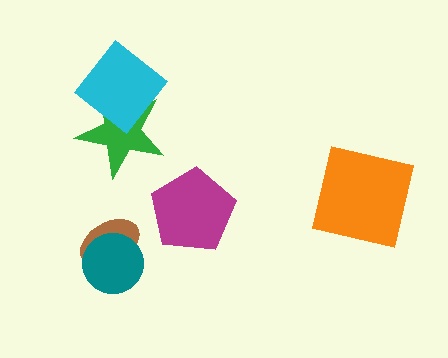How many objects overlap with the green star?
1 object overlaps with the green star.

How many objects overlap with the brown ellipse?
1 object overlaps with the brown ellipse.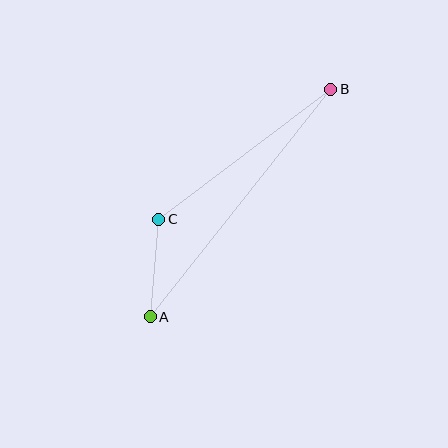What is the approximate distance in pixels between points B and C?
The distance between B and C is approximately 215 pixels.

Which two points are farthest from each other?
Points A and B are farthest from each other.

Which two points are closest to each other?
Points A and C are closest to each other.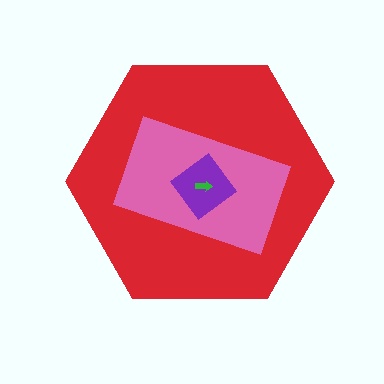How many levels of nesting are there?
4.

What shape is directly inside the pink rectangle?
The purple diamond.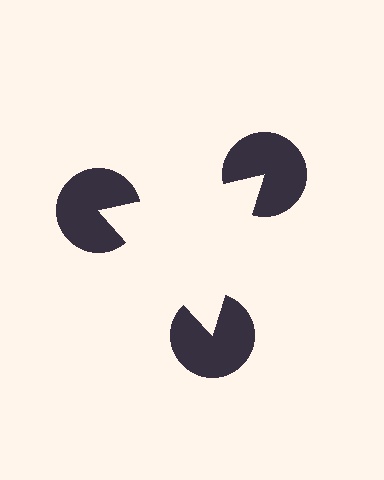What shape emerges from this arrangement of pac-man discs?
An illusory triangle — its edges are inferred from the aligned wedge cuts in the pac-man discs, not physically drawn.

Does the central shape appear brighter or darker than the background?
It typically appears slightly brighter than the background, even though no actual brightness change is drawn.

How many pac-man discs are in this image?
There are 3 — one at each vertex of the illusory triangle.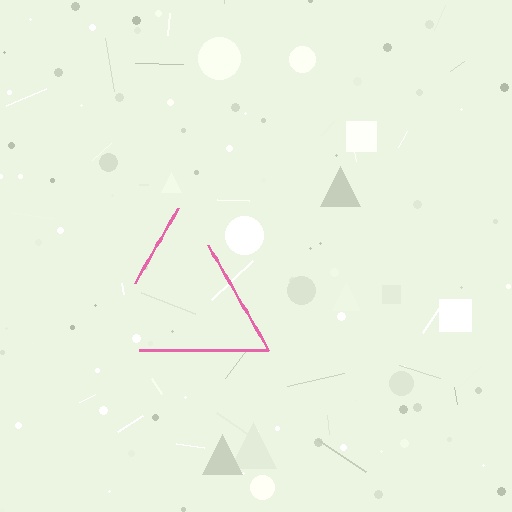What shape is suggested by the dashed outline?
The dashed outline suggests a triangle.